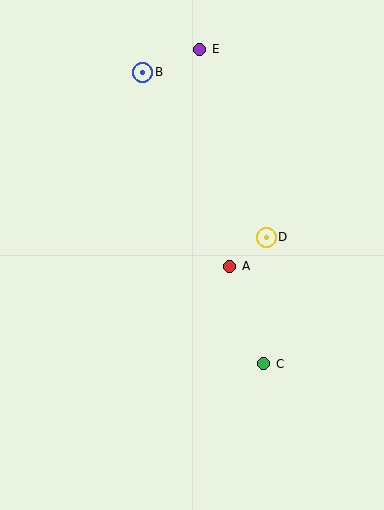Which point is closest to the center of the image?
Point A at (230, 266) is closest to the center.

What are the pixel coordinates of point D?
Point D is at (266, 237).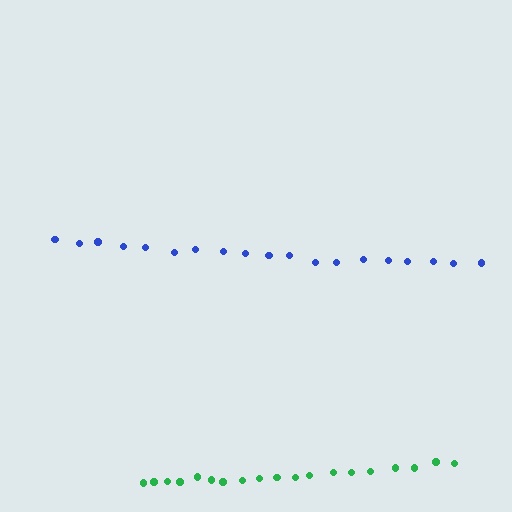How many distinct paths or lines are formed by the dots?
There are 2 distinct paths.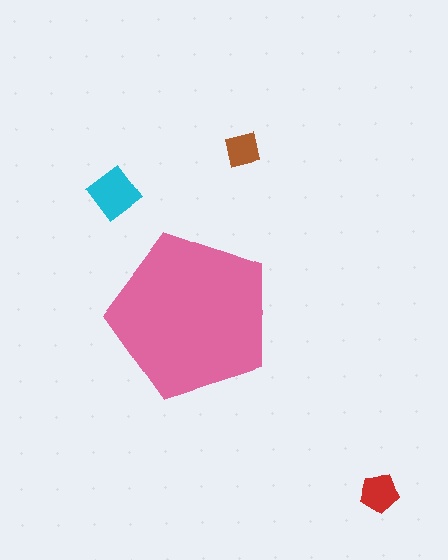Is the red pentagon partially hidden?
No, the red pentagon is fully visible.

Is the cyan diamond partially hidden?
No, the cyan diamond is fully visible.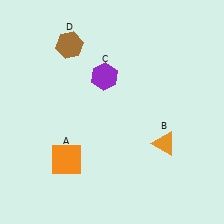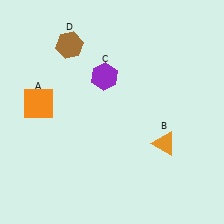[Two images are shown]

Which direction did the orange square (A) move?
The orange square (A) moved up.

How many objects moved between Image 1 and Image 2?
1 object moved between the two images.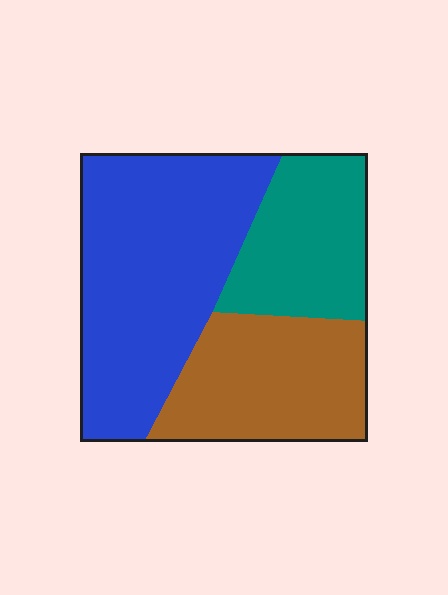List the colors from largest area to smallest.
From largest to smallest: blue, brown, teal.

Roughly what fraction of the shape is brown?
Brown takes up between a quarter and a half of the shape.